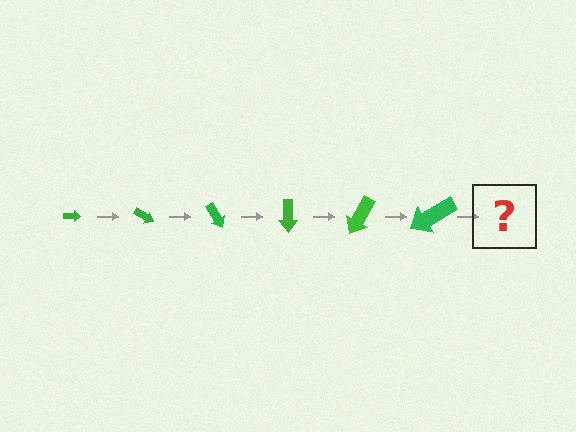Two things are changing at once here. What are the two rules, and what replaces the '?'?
The two rules are that the arrow grows larger each step and it rotates 30 degrees each step. The '?' should be an arrow, larger than the previous one and rotated 180 degrees from the start.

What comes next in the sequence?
The next element should be an arrow, larger than the previous one and rotated 180 degrees from the start.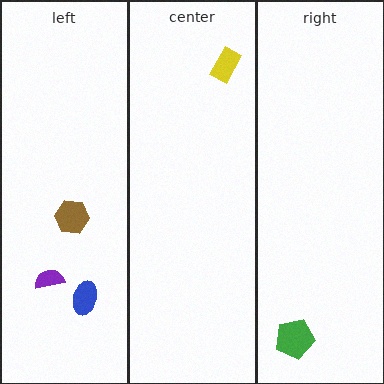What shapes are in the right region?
The green pentagon.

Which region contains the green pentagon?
The right region.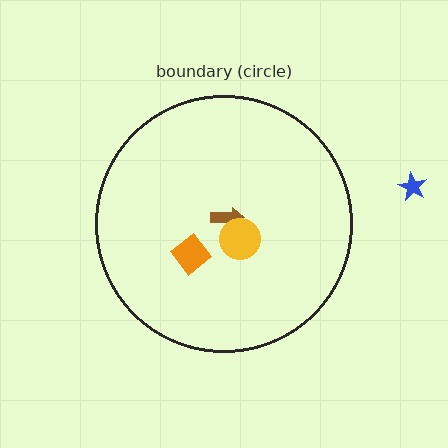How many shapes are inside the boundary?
3 inside, 1 outside.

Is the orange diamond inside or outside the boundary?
Inside.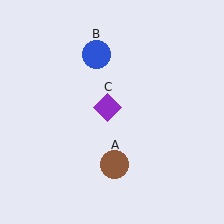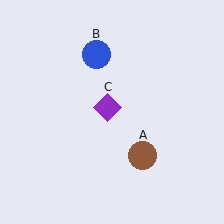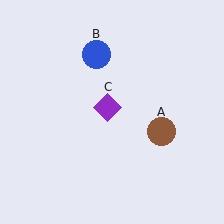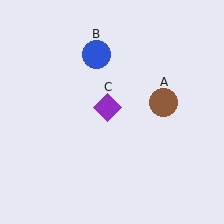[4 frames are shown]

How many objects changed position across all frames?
1 object changed position: brown circle (object A).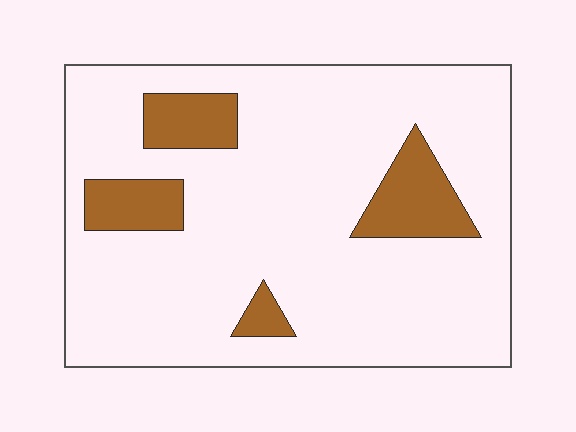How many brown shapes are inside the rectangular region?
4.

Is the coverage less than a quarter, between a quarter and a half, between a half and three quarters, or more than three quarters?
Less than a quarter.